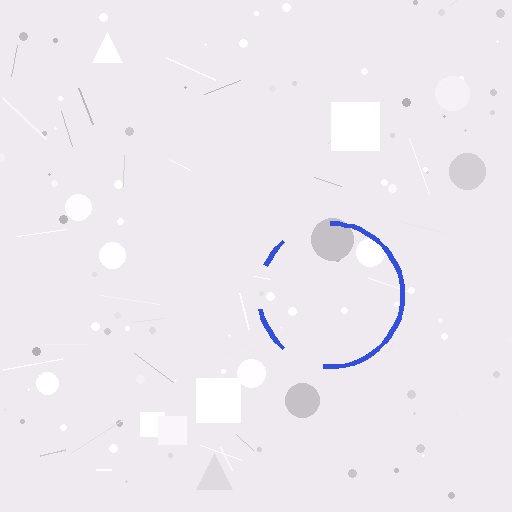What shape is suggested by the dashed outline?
The dashed outline suggests a circle.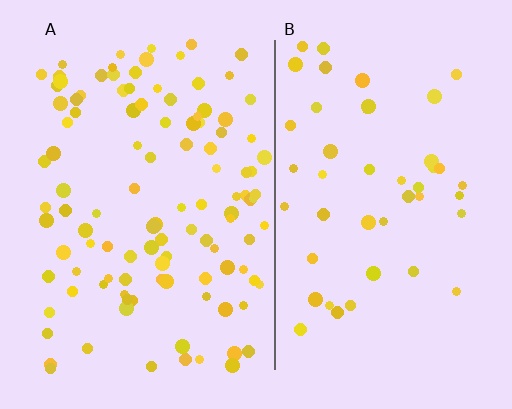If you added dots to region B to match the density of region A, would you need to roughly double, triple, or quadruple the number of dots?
Approximately double.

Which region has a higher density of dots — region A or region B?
A (the left).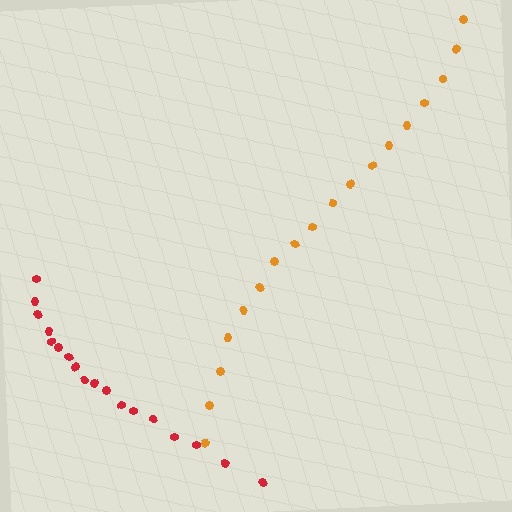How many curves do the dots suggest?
There are 2 distinct paths.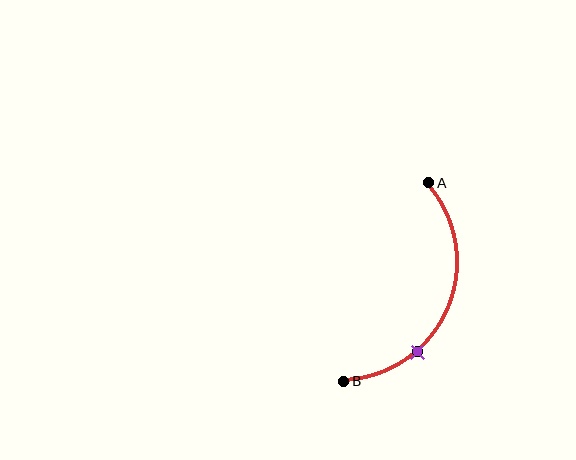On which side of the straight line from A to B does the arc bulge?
The arc bulges to the right of the straight line connecting A and B.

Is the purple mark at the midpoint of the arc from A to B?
No. The purple mark lies on the arc but is closer to endpoint B. The arc midpoint would be at the point on the curve equidistant along the arc from both A and B.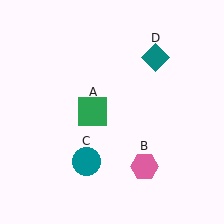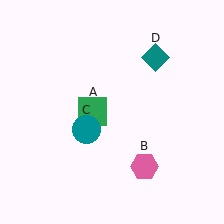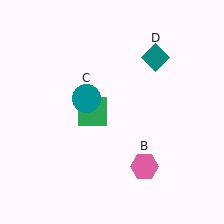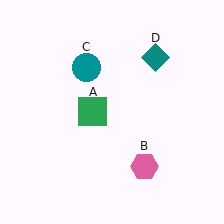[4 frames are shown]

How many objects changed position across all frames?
1 object changed position: teal circle (object C).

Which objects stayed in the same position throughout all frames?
Green square (object A) and pink hexagon (object B) and teal diamond (object D) remained stationary.